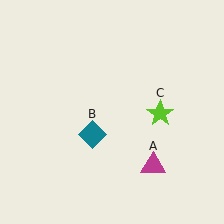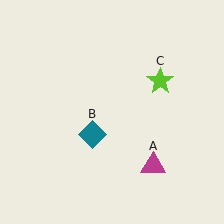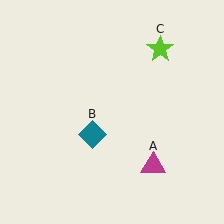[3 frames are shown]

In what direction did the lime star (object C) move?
The lime star (object C) moved up.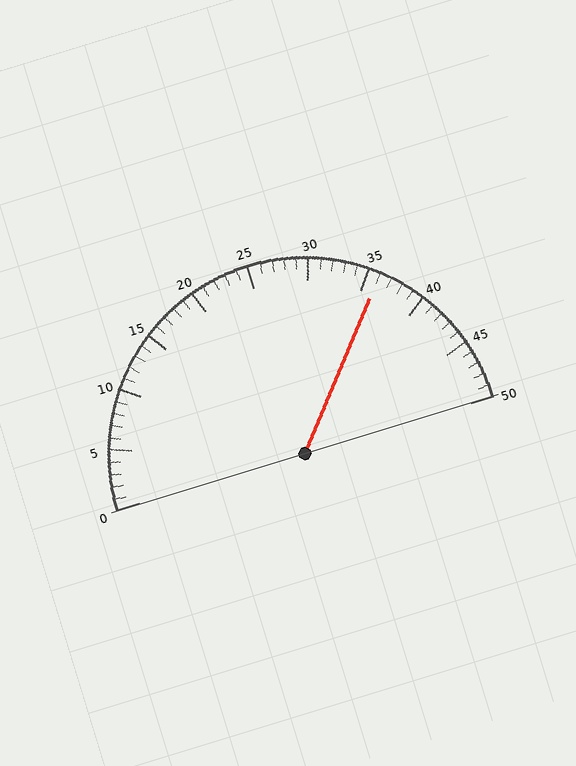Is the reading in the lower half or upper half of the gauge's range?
The reading is in the upper half of the range (0 to 50).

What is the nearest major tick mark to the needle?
The nearest major tick mark is 35.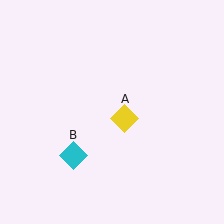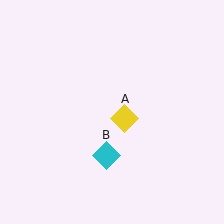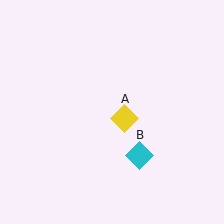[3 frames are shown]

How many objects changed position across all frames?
1 object changed position: cyan diamond (object B).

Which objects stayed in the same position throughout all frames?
Yellow diamond (object A) remained stationary.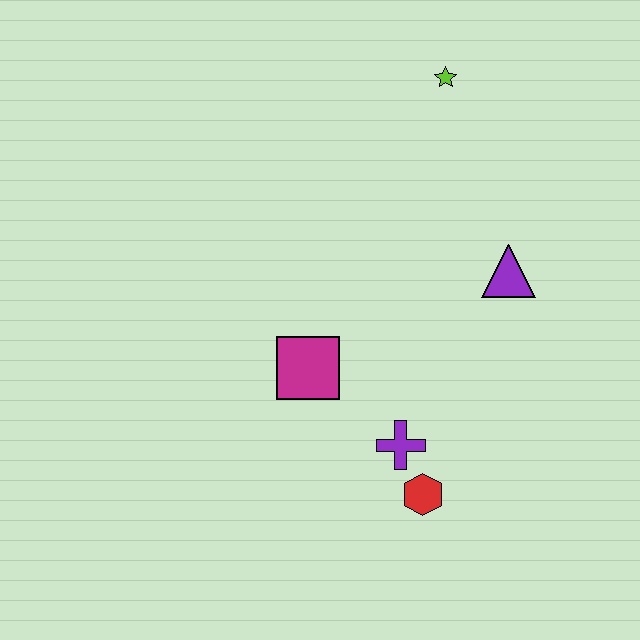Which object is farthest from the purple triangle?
The red hexagon is farthest from the purple triangle.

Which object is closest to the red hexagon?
The purple cross is closest to the red hexagon.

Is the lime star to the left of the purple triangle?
Yes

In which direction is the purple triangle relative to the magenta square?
The purple triangle is to the right of the magenta square.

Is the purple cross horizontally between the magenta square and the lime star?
Yes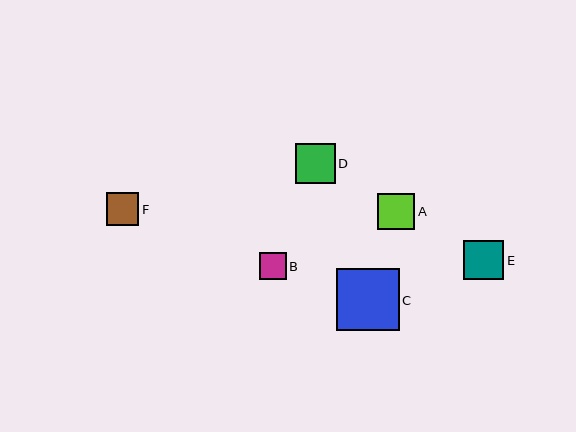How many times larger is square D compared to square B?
Square D is approximately 1.5 times the size of square B.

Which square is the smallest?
Square B is the smallest with a size of approximately 27 pixels.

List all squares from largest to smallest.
From largest to smallest: C, D, E, A, F, B.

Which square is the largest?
Square C is the largest with a size of approximately 63 pixels.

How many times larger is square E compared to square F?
Square E is approximately 1.2 times the size of square F.